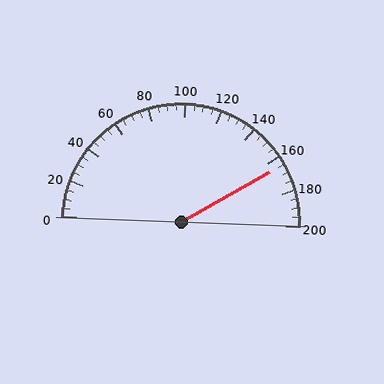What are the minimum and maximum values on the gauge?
The gauge ranges from 0 to 200.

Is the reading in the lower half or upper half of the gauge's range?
The reading is in the upper half of the range (0 to 200).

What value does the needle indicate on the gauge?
The needle indicates approximately 165.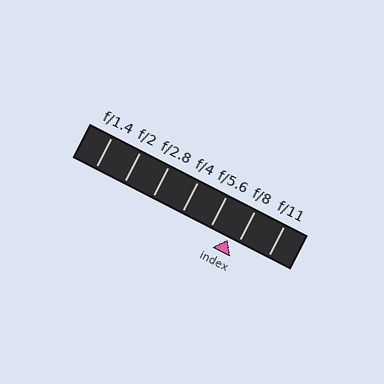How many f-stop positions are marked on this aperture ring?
There are 7 f-stop positions marked.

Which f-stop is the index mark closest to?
The index mark is closest to f/8.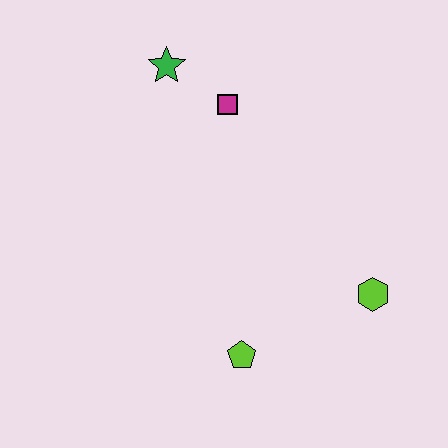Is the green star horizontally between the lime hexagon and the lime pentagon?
No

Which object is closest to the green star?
The magenta square is closest to the green star.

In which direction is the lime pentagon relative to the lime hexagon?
The lime pentagon is to the left of the lime hexagon.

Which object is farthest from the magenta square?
The lime pentagon is farthest from the magenta square.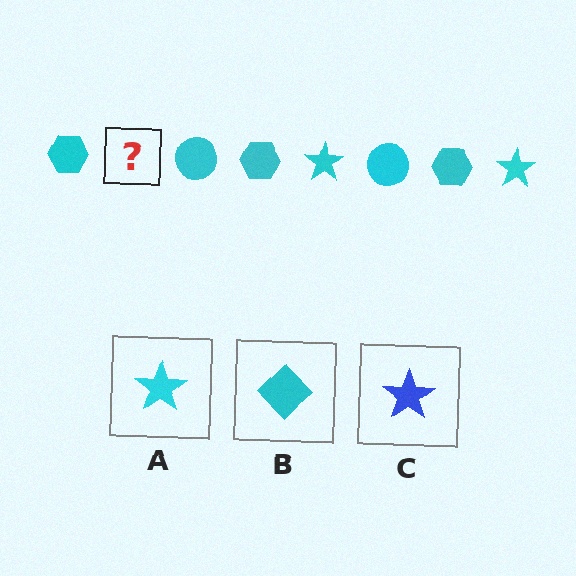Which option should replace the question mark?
Option A.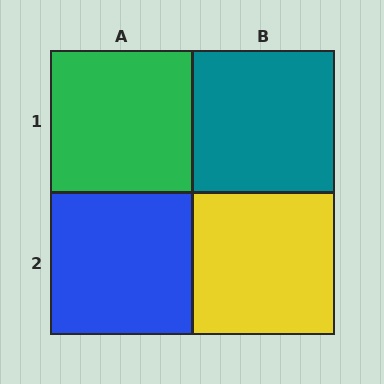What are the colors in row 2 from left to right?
Blue, yellow.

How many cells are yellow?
1 cell is yellow.